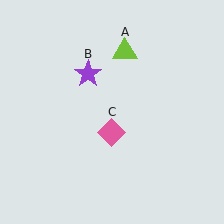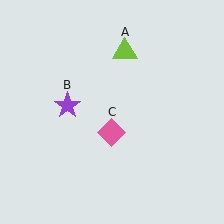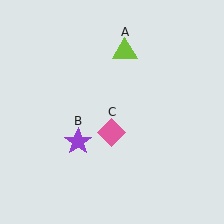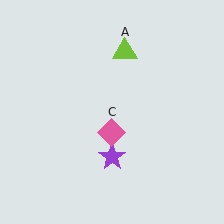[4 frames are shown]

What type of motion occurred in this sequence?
The purple star (object B) rotated counterclockwise around the center of the scene.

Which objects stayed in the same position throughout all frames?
Lime triangle (object A) and pink diamond (object C) remained stationary.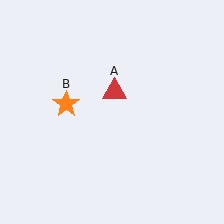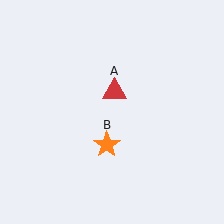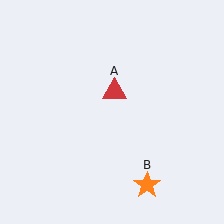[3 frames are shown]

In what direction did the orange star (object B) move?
The orange star (object B) moved down and to the right.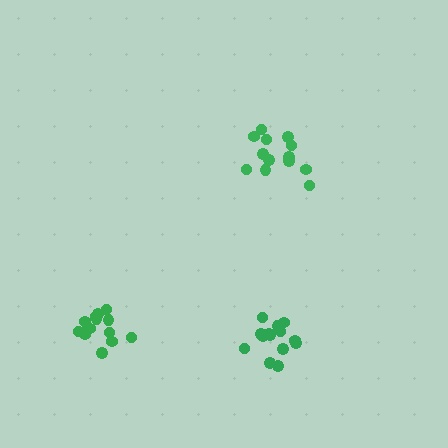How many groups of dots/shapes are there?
There are 3 groups.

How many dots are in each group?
Group 1: 14 dots, Group 2: 13 dots, Group 3: 14 dots (41 total).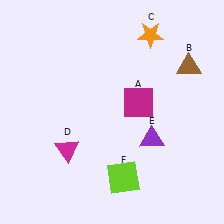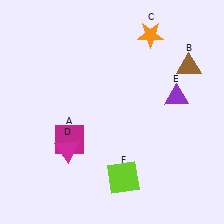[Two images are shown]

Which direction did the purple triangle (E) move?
The purple triangle (E) moved up.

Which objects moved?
The objects that moved are: the magenta square (A), the purple triangle (E).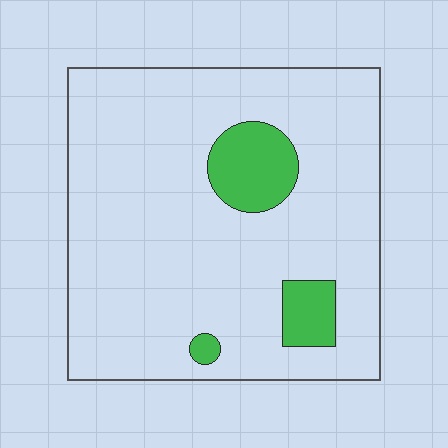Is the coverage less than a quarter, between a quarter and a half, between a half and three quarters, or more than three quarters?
Less than a quarter.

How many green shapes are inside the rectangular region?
3.